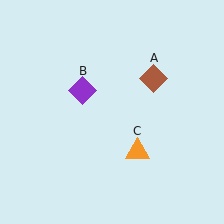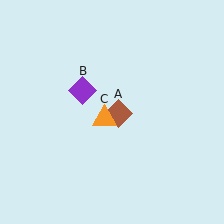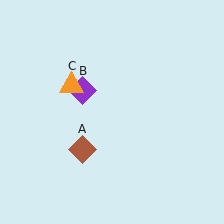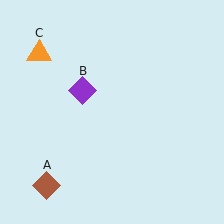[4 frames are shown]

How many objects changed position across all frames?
2 objects changed position: brown diamond (object A), orange triangle (object C).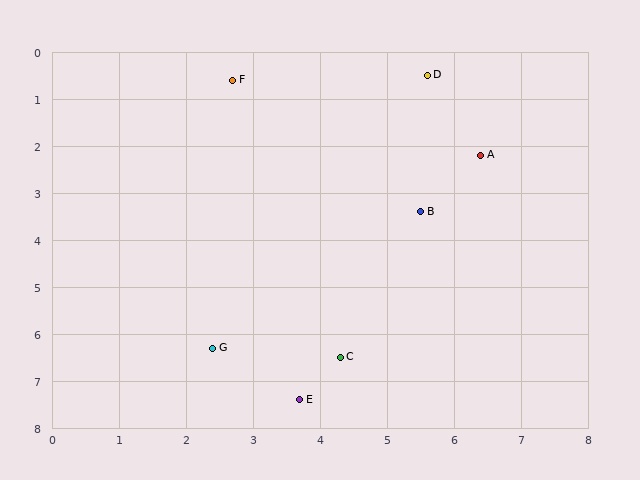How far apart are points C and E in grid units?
Points C and E are about 1.1 grid units apart.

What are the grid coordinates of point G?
Point G is at approximately (2.4, 6.3).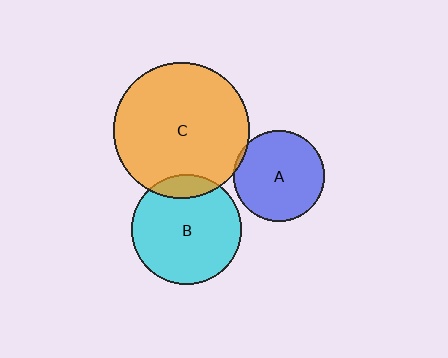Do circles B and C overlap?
Yes.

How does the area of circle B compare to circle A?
Approximately 1.5 times.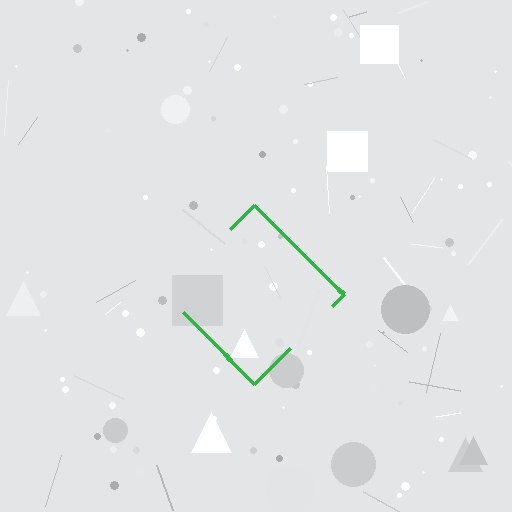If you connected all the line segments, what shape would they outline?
They would outline a diamond.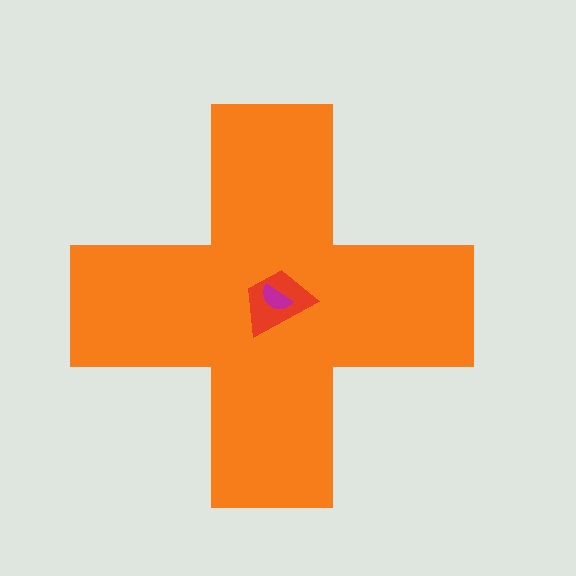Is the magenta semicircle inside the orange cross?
Yes.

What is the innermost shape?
The magenta semicircle.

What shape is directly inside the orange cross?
The red trapezoid.